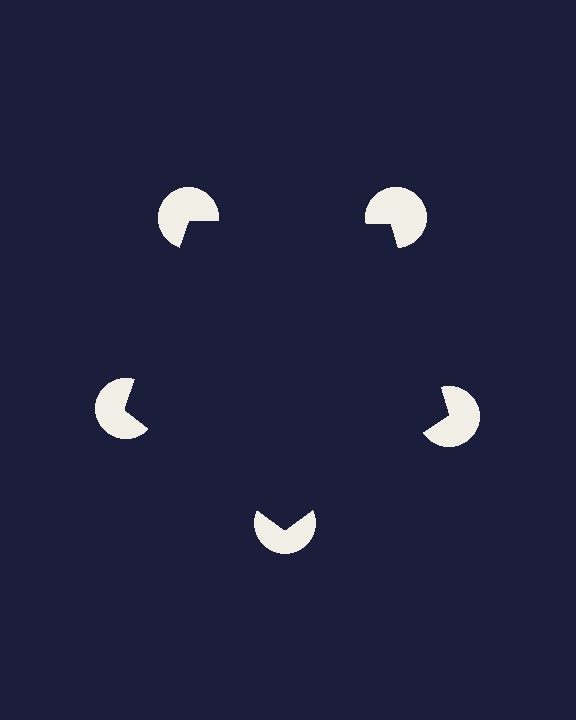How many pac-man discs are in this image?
There are 5 — one at each vertex of the illusory pentagon.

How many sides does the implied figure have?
5 sides.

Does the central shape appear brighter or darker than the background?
It typically appears slightly darker than the background, even though no actual brightness change is drawn.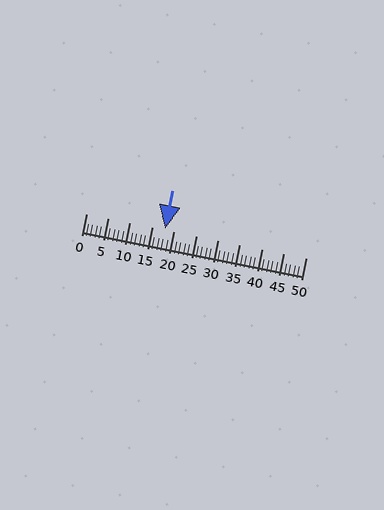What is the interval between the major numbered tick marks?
The major tick marks are spaced 5 units apart.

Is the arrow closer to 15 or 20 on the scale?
The arrow is closer to 20.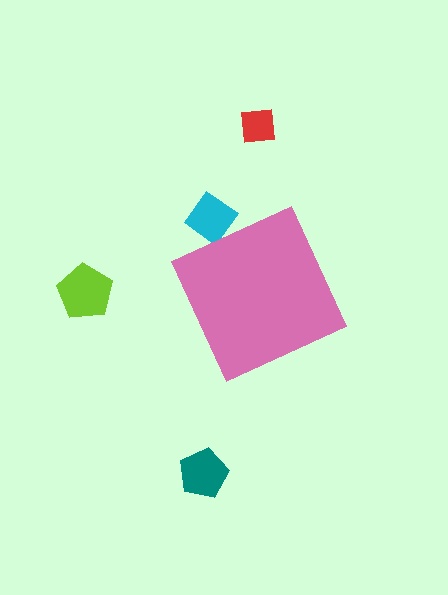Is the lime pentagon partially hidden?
No, the lime pentagon is fully visible.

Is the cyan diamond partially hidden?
Yes, the cyan diamond is partially hidden behind the pink diamond.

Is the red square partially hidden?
No, the red square is fully visible.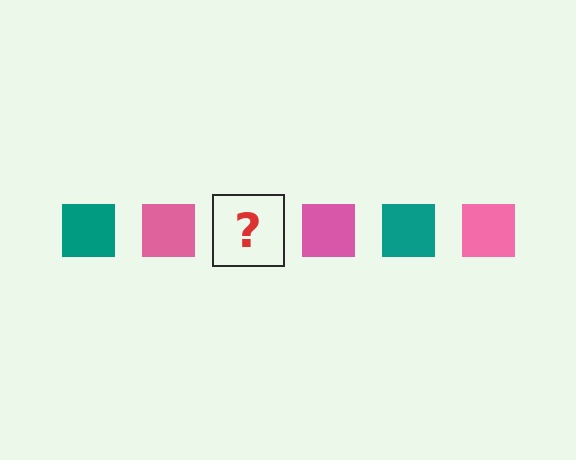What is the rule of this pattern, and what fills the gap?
The rule is that the pattern cycles through teal, pink squares. The gap should be filled with a teal square.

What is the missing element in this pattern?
The missing element is a teal square.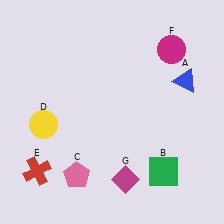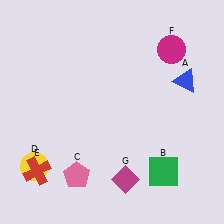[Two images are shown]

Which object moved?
The yellow circle (D) moved down.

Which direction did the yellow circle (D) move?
The yellow circle (D) moved down.